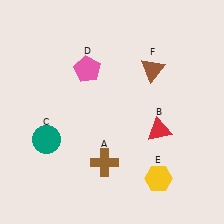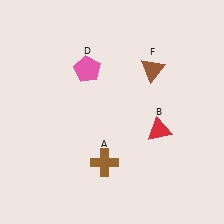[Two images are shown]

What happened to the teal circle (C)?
The teal circle (C) was removed in Image 2. It was in the bottom-left area of Image 1.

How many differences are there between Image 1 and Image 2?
There are 2 differences between the two images.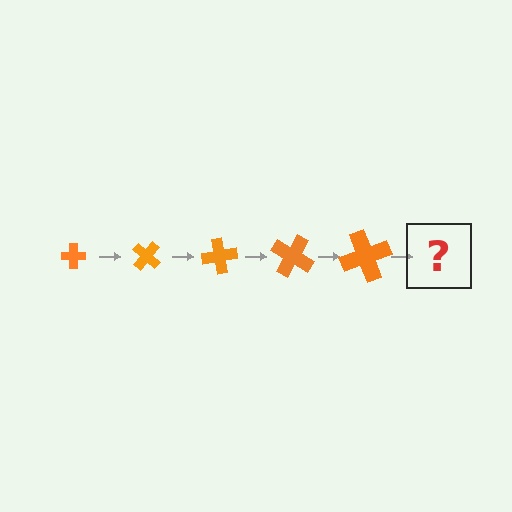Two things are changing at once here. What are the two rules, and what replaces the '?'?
The two rules are that the cross grows larger each step and it rotates 40 degrees each step. The '?' should be a cross, larger than the previous one and rotated 200 degrees from the start.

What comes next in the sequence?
The next element should be a cross, larger than the previous one and rotated 200 degrees from the start.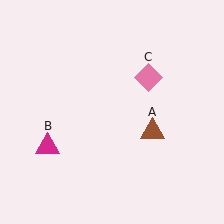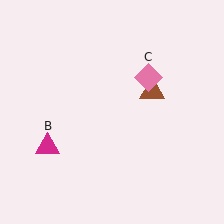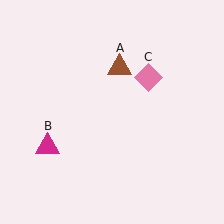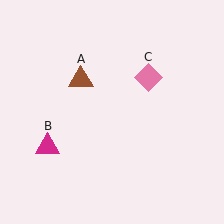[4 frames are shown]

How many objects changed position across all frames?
1 object changed position: brown triangle (object A).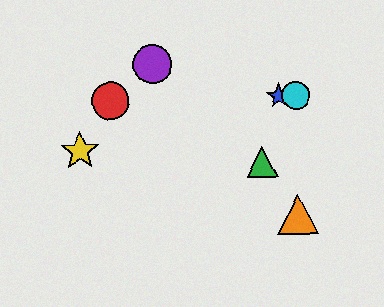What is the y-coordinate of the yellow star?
The yellow star is at y≈151.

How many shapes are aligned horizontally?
3 shapes (the red circle, the blue star, the cyan circle) are aligned horizontally.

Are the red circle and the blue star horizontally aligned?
Yes, both are at y≈101.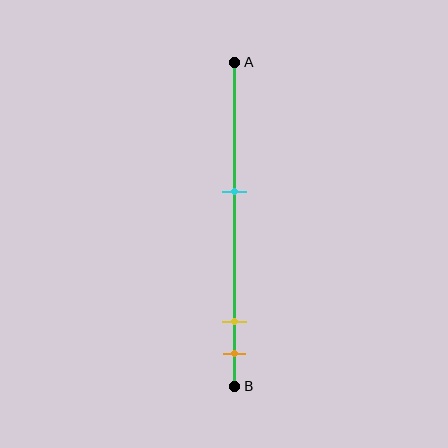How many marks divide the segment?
There are 3 marks dividing the segment.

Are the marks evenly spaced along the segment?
No, the marks are not evenly spaced.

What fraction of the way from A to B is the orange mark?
The orange mark is approximately 90% (0.9) of the way from A to B.